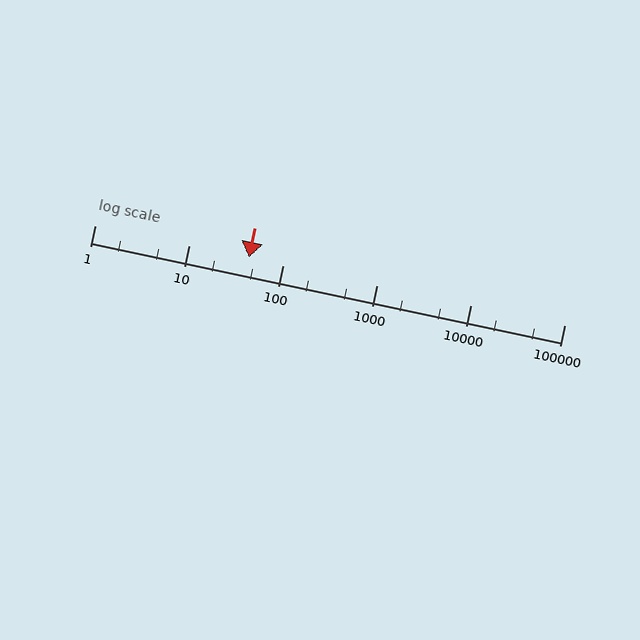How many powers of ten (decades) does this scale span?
The scale spans 5 decades, from 1 to 100000.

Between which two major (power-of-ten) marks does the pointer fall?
The pointer is between 10 and 100.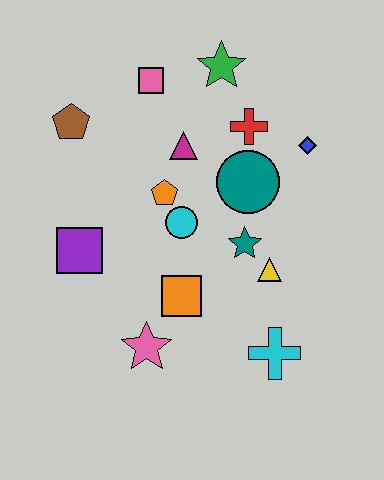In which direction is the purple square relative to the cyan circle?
The purple square is to the left of the cyan circle.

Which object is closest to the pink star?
The orange square is closest to the pink star.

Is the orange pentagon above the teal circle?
No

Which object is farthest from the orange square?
The green star is farthest from the orange square.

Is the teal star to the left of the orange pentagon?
No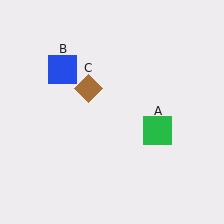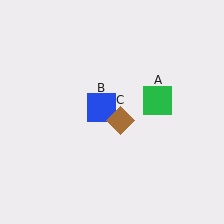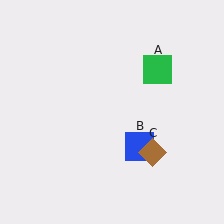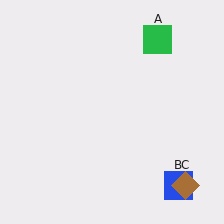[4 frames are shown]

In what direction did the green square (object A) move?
The green square (object A) moved up.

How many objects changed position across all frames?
3 objects changed position: green square (object A), blue square (object B), brown diamond (object C).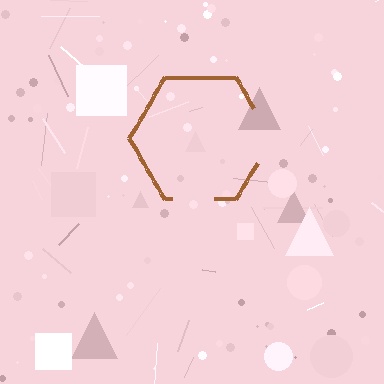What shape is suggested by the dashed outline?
The dashed outline suggests a hexagon.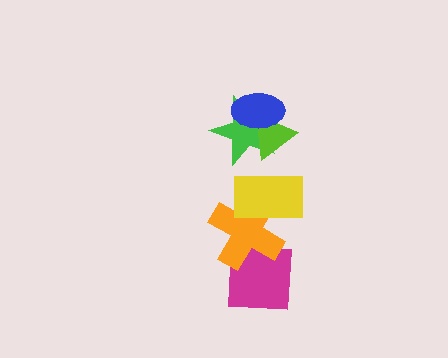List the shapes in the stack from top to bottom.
From top to bottom: the blue ellipse, the lime triangle, the green star, the yellow rectangle, the orange cross, the magenta square.